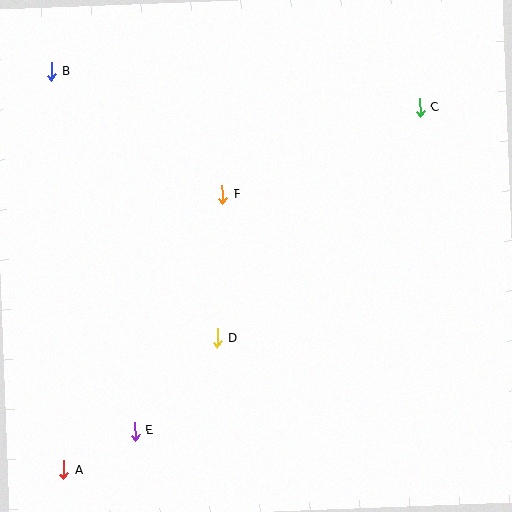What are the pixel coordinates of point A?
Point A is at (64, 470).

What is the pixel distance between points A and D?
The distance between A and D is 203 pixels.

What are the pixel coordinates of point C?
Point C is at (420, 108).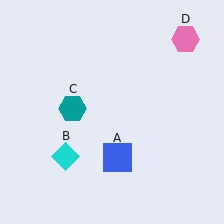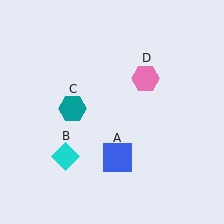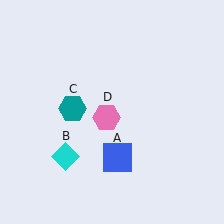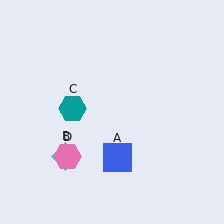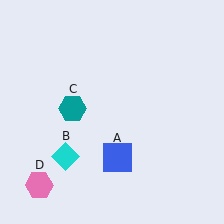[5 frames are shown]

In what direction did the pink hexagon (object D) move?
The pink hexagon (object D) moved down and to the left.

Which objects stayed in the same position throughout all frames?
Blue square (object A) and cyan diamond (object B) and teal hexagon (object C) remained stationary.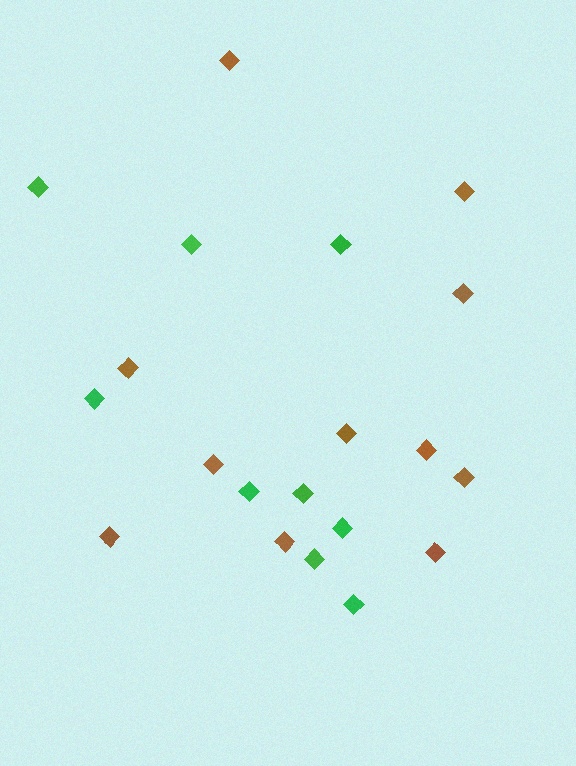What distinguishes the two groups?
There are 2 groups: one group of green diamonds (9) and one group of brown diamonds (11).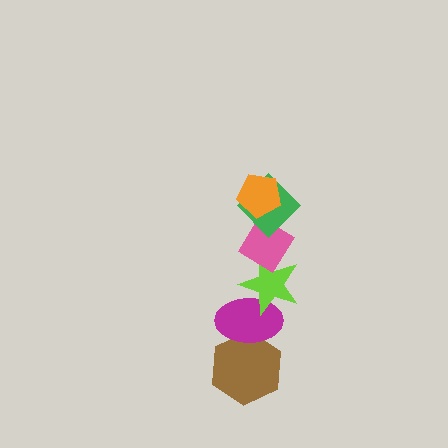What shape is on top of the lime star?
The pink diamond is on top of the lime star.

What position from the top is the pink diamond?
The pink diamond is 3rd from the top.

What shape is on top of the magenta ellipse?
The lime star is on top of the magenta ellipse.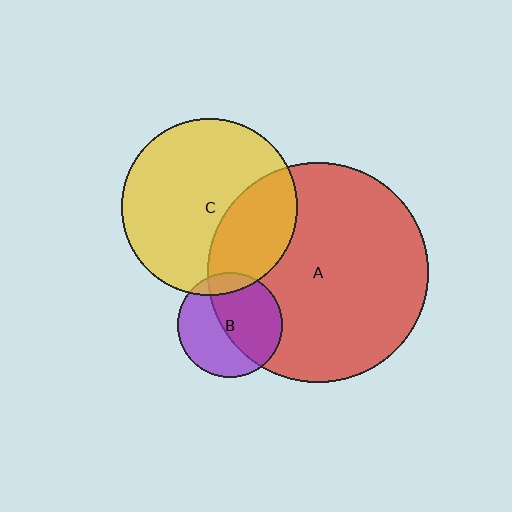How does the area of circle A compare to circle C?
Approximately 1.6 times.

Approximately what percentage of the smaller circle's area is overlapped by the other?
Approximately 10%.